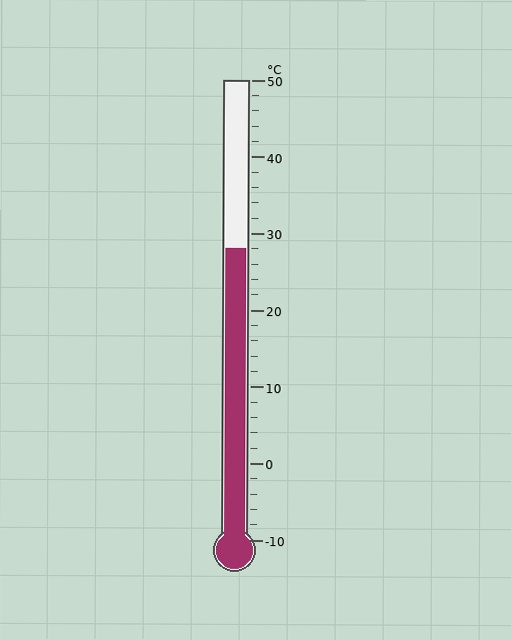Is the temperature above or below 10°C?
The temperature is above 10°C.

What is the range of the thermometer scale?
The thermometer scale ranges from -10°C to 50°C.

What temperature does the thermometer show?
The thermometer shows approximately 28°C.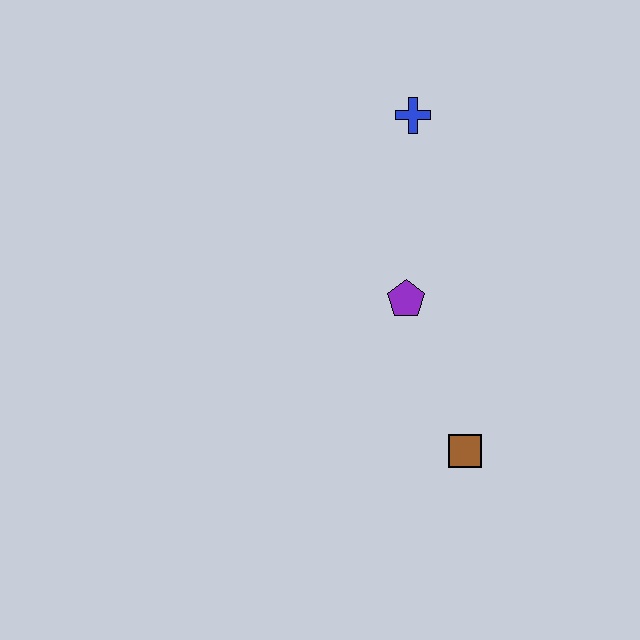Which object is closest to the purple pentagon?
The brown square is closest to the purple pentagon.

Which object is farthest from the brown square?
The blue cross is farthest from the brown square.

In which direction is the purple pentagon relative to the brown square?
The purple pentagon is above the brown square.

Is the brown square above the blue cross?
No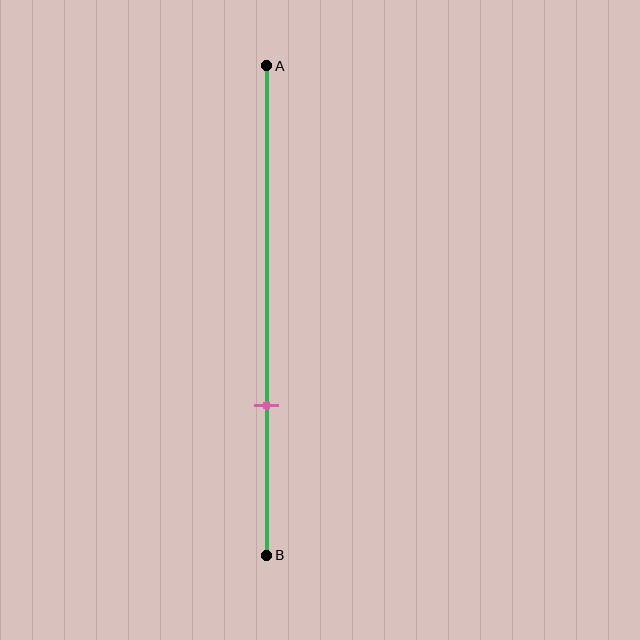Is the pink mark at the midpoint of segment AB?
No, the mark is at about 70% from A, not at the 50% midpoint.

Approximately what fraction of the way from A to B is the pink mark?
The pink mark is approximately 70% of the way from A to B.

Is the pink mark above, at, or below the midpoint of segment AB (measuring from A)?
The pink mark is below the midpoint of segment AB.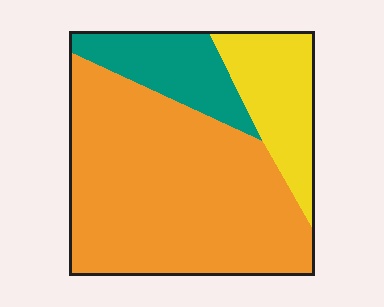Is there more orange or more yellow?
Orange.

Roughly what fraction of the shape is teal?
Teal takes up about one sixth (1/6) of the shape.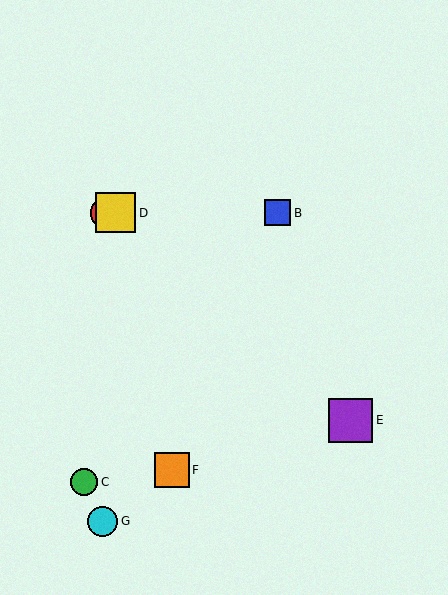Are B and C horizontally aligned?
No, B is at y≈213 and C is at y≈482.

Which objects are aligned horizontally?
Objects A, B, D are aligned horizontally.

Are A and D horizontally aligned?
Yes, both are at y≈213.